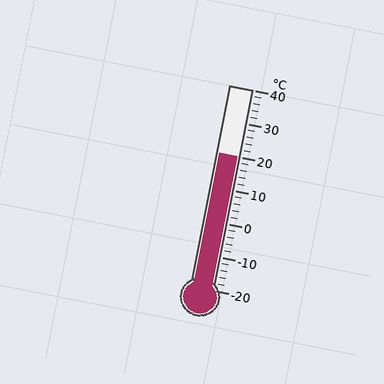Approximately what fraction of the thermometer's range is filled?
The thermometer is filled to approximately 65% of its range.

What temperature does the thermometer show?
The thermometer shows approximately 20°C.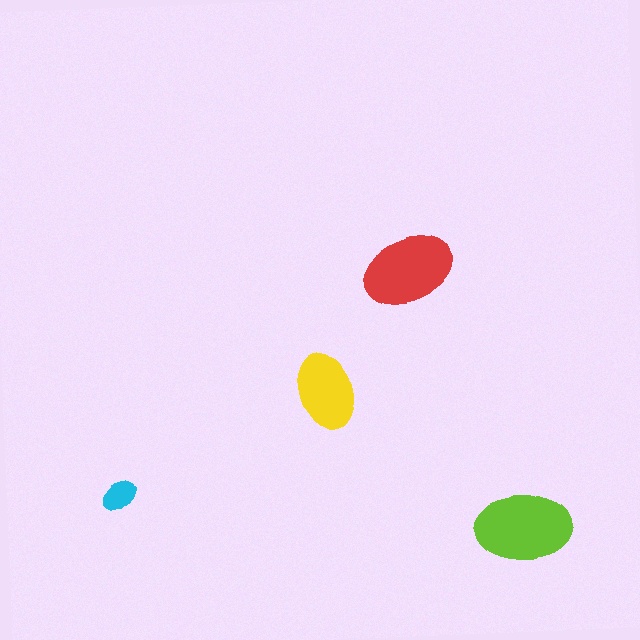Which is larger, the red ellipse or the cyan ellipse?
The red one.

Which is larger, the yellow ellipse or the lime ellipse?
The lime one.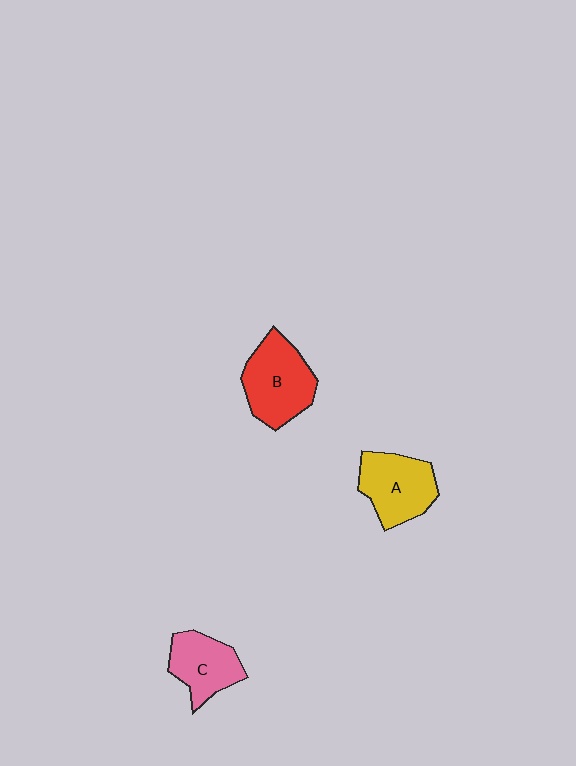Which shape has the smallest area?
Shape C (pink).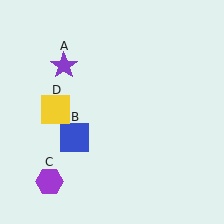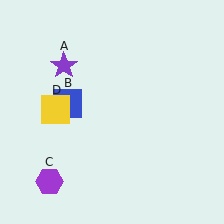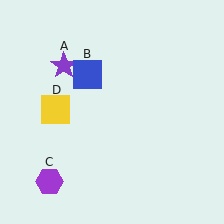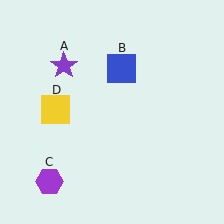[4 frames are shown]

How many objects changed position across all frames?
1 object changed position: blue square (object B).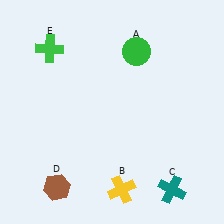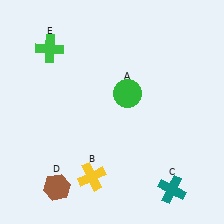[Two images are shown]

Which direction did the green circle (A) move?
The green circle (A) moved down.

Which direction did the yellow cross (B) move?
The yellow cross (B) moved left.